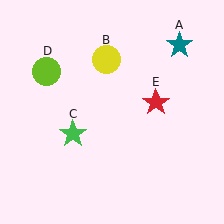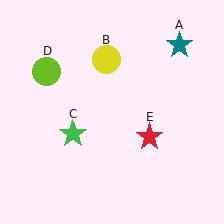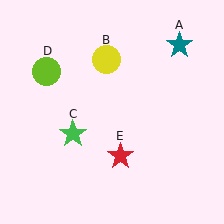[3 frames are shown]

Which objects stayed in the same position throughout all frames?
Teal star (object A) and yellow circle (object B) and green star (object C) and lime circle (object D) remained stationary.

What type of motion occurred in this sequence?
The red star (object E) rotated clockwise around the center of the scene.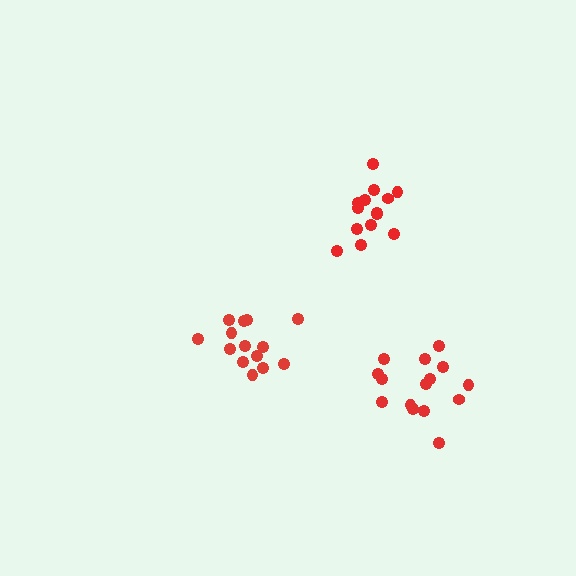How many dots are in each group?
Group 1: 14 dots, Group 2: 14 dots, Group 3: 15 dots (43 total).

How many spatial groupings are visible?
There are 3 spatial groupings.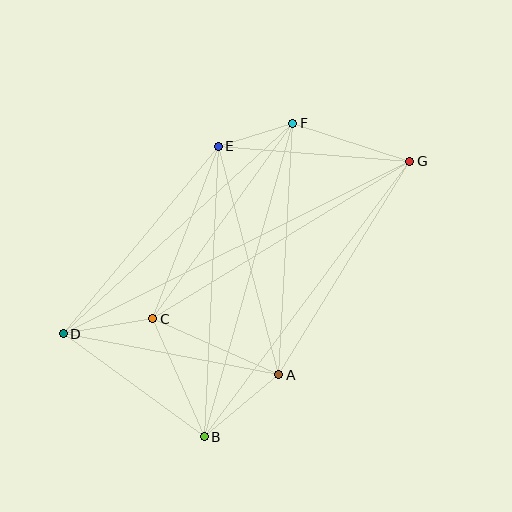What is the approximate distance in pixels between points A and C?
The distance between A and C is approximately 138 pixels.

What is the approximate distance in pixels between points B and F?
The distance between B and F is approximately 326 pixels.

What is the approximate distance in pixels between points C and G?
The distance between C and G is approximately 301 pixels.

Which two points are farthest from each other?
Points D and G are farthest from each other.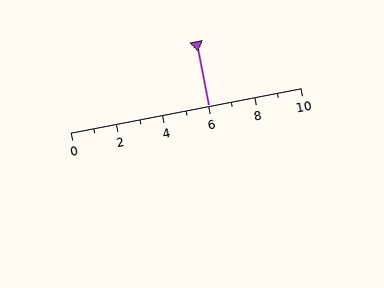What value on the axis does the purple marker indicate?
The marker indicates approximately 6.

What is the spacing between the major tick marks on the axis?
The major ticks are spaced 2 apart.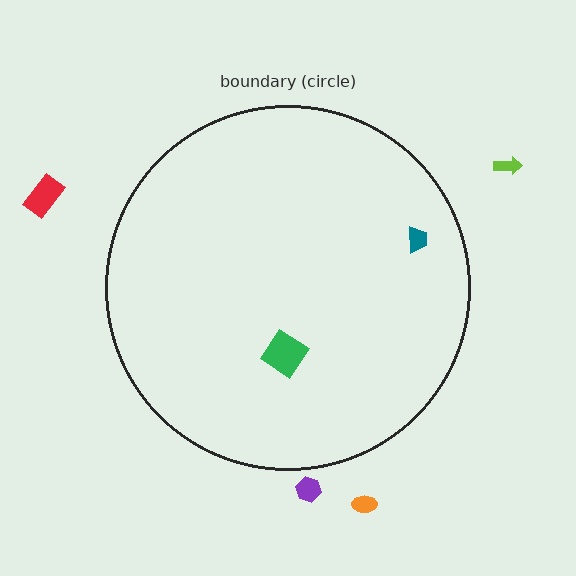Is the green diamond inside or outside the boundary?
Inside.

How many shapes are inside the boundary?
2 inside, 4 outside.